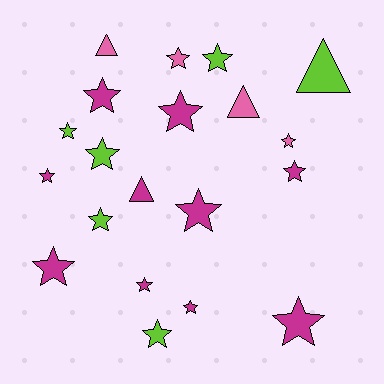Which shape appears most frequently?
Star, with 16 objects.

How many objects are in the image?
There are 20 objects.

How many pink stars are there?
There are 2 pink stars.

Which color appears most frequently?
Magenta, with 10 objects.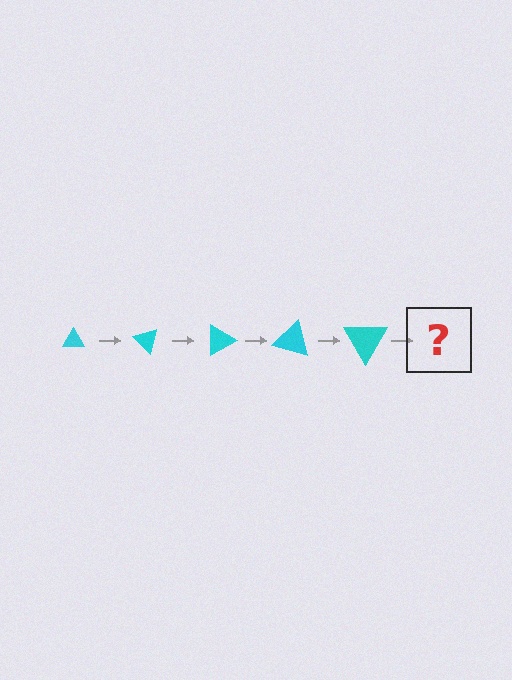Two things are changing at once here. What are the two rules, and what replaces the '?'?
The two rules are that the triangle grows larger each step and it rotates 45 degrees each step. The '?' should be a triangle, larger than the previous one and rotated 225 degrees from the start.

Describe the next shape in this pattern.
It should be a triangle, larger than the previous one and rotated 225 degrees from the start.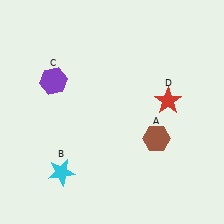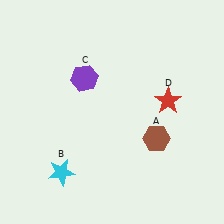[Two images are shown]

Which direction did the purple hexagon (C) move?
The purple hexagon (C) moved right.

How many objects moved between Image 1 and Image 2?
1 object moved between the two images.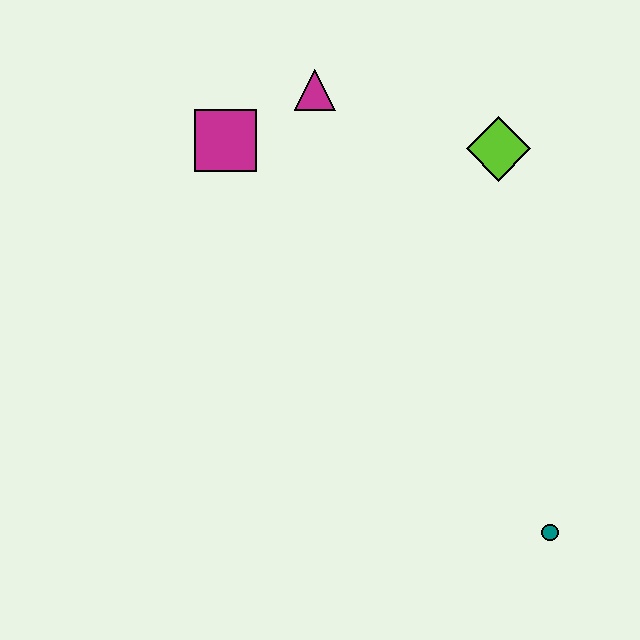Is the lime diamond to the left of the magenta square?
No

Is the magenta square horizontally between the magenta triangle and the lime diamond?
No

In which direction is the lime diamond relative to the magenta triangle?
The lime diamond is to the right of the magenta triangle.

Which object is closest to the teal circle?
The lime diamond is closest to the teal circle.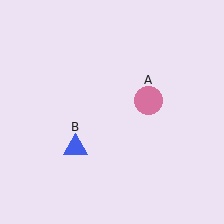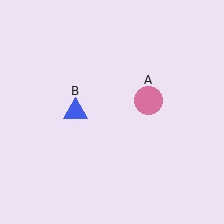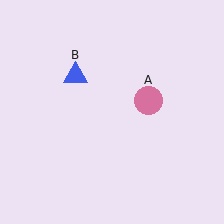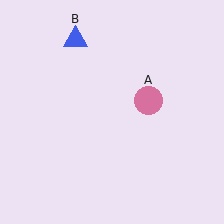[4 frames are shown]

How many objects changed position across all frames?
1 object changed position: blue triangle (object B).